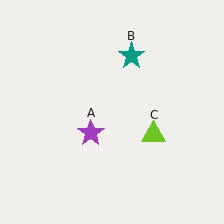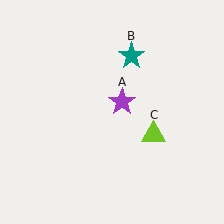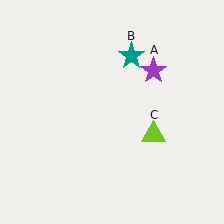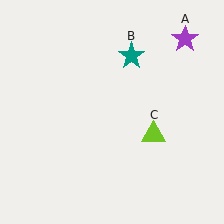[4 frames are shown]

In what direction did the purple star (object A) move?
The purple star (object A) moved up and to the right.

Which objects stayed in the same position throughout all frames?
Teal star (object B) and lime triangle (object C) remained stationary.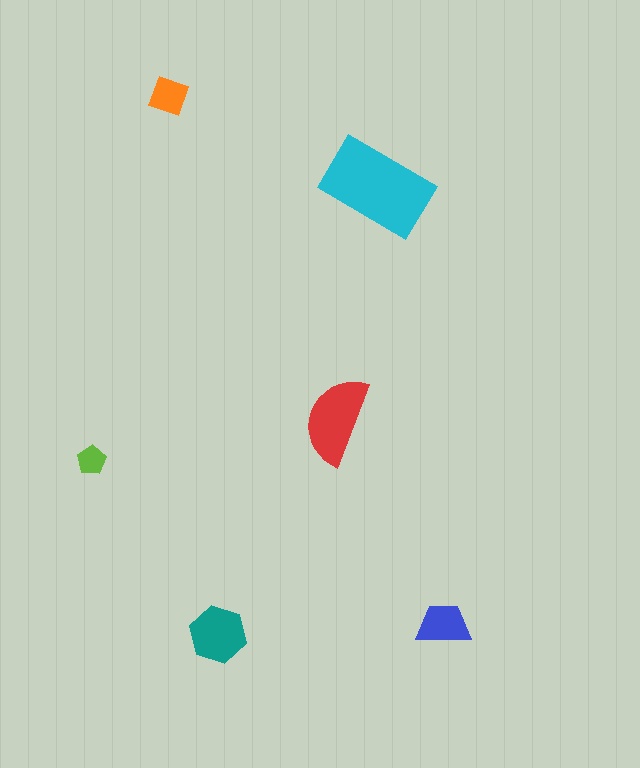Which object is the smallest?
The lime pentagon.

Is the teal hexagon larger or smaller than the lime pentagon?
Larger.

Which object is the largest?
The cyan rectangle.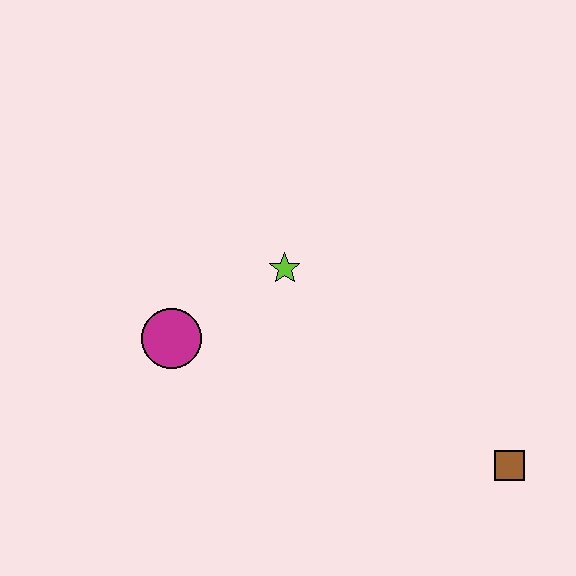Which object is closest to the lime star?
The magenta circle is closest to the lime star.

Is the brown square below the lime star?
Yes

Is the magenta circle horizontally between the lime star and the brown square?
No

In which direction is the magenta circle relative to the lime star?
The magenta circle is to the left of the lime star.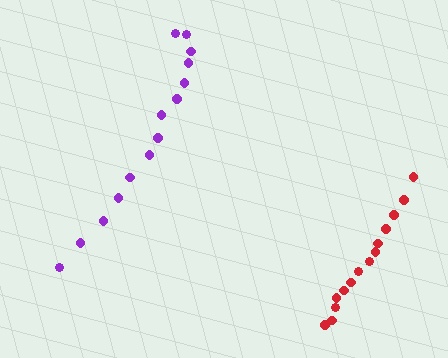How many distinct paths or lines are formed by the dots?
There are 2 distinct paths.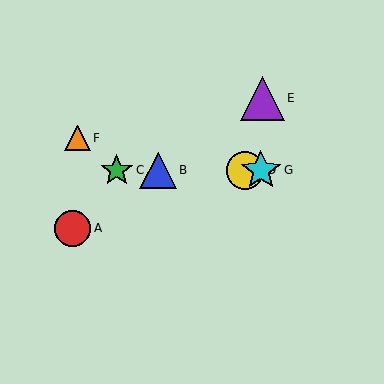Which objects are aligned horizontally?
Objects B, C, D, G are aligned horizontally.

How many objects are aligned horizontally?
4 objects (B, C, D, G) are aligned horizontally.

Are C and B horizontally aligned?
Yes, both are at y≈170.